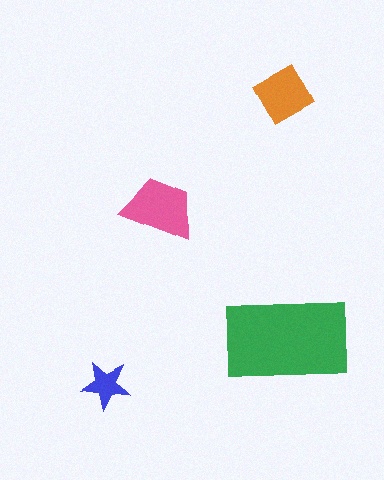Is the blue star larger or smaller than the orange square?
Smaller.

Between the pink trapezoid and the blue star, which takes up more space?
The pink trapezoid.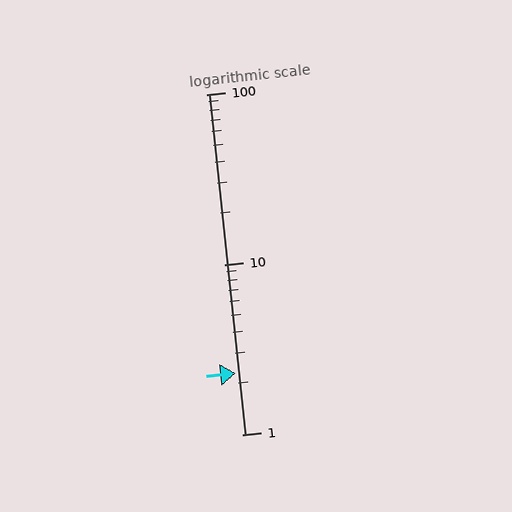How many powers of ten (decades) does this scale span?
The scale spans 2 decades, from 1 to 100.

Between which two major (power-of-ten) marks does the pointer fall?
The pointer is between 1 and 10.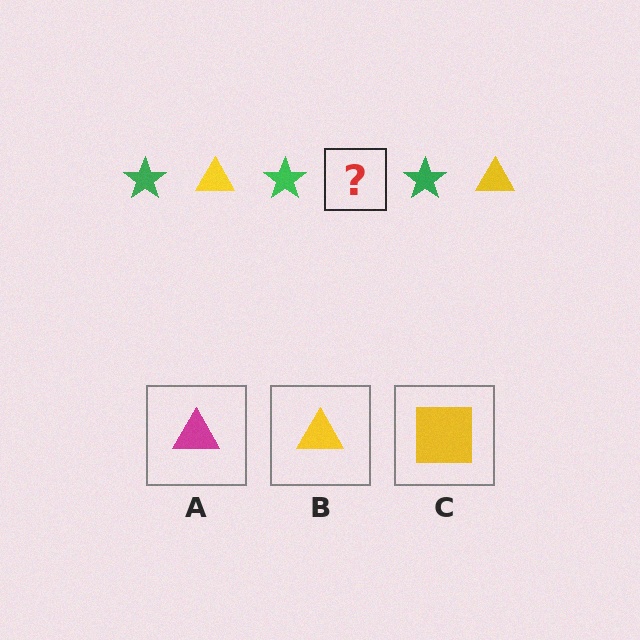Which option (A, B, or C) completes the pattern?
B.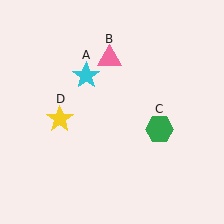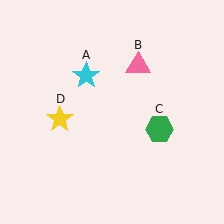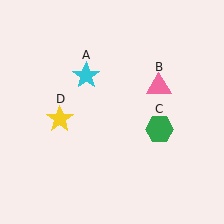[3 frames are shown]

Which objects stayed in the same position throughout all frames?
Cyan star (object A) and green hexagon (object C) and yellow star (object D) remained stationary.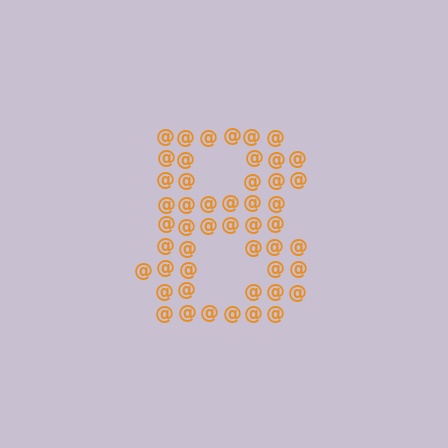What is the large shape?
The large shape is the digit 8.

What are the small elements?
The small elements are at signs.